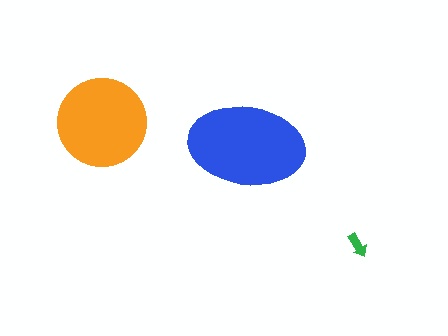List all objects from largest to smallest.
The blue ellipse, the orange circle, the green arrow.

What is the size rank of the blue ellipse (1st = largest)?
1st.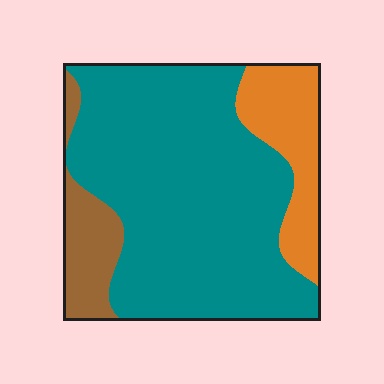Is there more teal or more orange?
Teal.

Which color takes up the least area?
Brown, at roughly 10%.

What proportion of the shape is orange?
Orange takes up about one sixth (1/6) of the shape.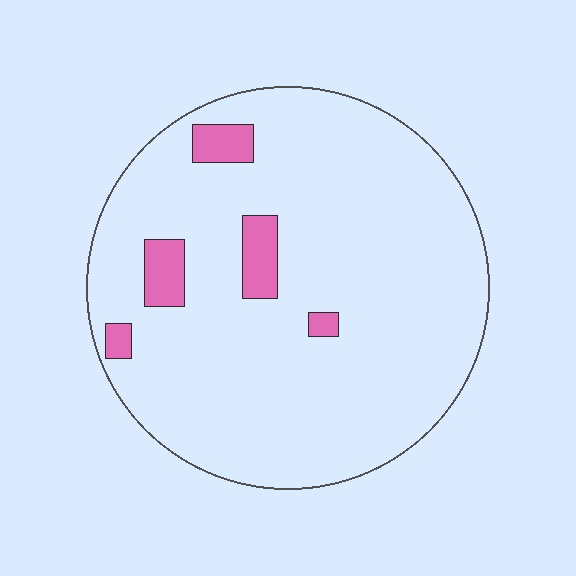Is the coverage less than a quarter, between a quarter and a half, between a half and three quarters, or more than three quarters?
Less than a quarter.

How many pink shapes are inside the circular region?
5.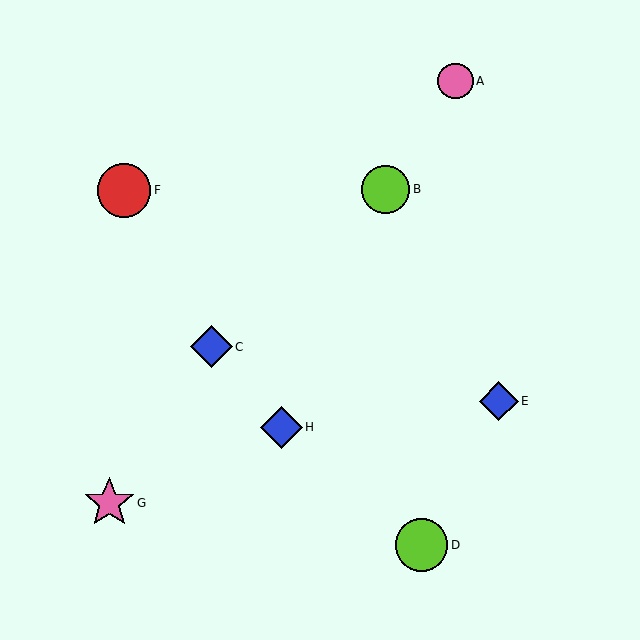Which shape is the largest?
The red circle (labeled F) is the largest.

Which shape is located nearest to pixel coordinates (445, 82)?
The pink circle (labeled A) at (456, 81) is nearest to that location.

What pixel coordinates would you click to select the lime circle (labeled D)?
Click at (422, 545) to select the lime circle D.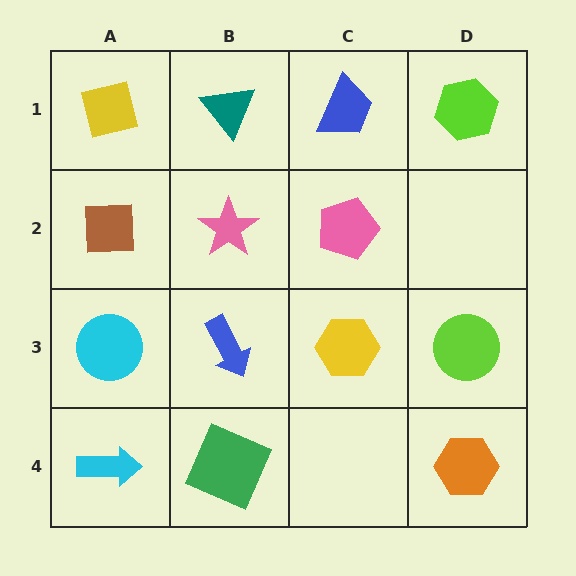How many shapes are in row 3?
4 shapes.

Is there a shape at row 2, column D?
No, that cell is empty.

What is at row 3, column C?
A yellow hexagon.